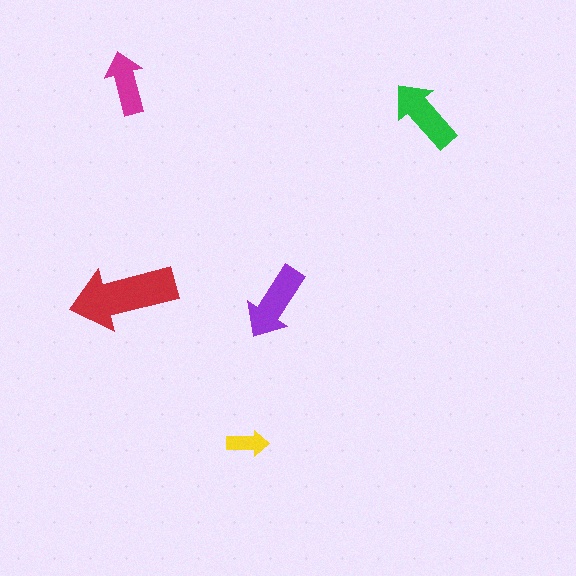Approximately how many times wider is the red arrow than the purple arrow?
About 1.5 times wider.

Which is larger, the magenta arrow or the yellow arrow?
The magenta one.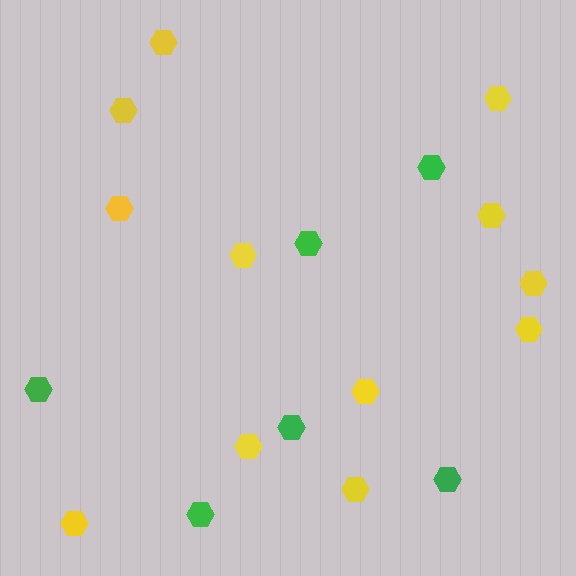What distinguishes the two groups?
There are 2 groups: one group of green hexagons (6) and one group of yellow hexagons (12).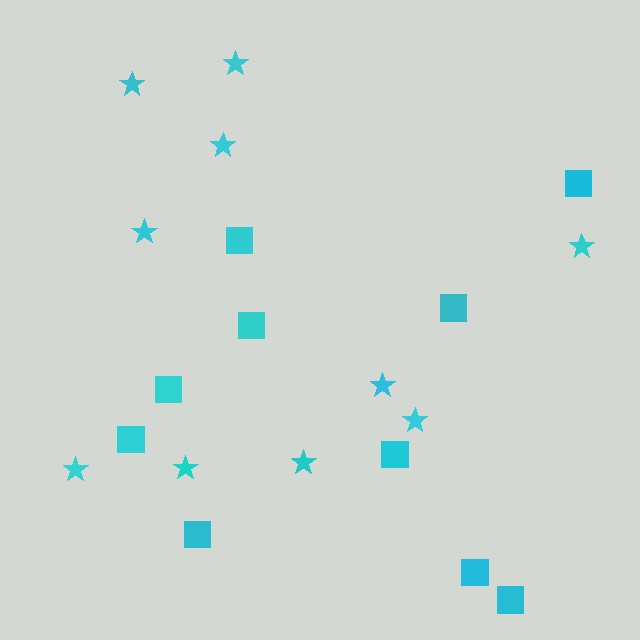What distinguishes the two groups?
There are 2 groups: one group of squares (10) and one group of stars (10).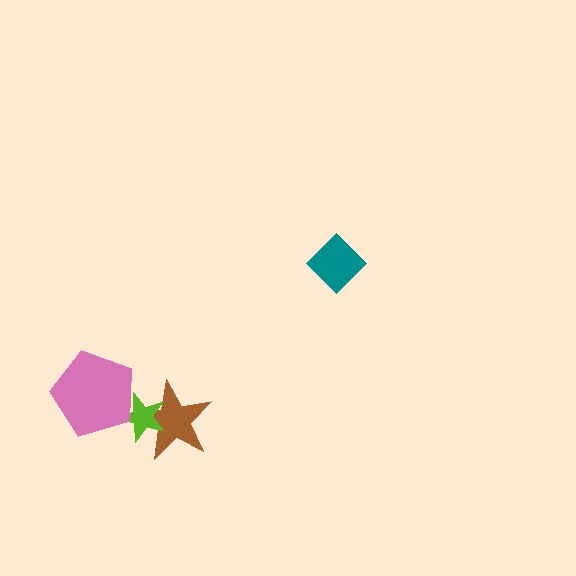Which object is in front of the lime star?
The pink pentagon is in front of the lime star.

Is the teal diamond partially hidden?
No, no other shape covers it.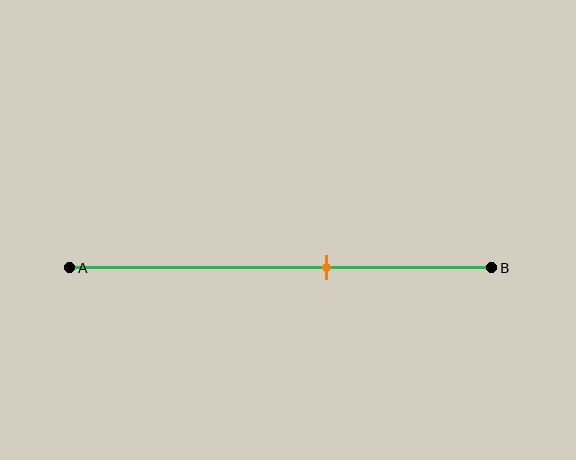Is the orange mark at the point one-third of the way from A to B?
No, the mark is at about 60% from A, not at the 33% one-third point.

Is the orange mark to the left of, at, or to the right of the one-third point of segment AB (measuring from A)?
The orange mark is to the right of the one-third point of segment AB.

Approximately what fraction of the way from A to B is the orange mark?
The orange mark is approximately 60% of the way from A to B.